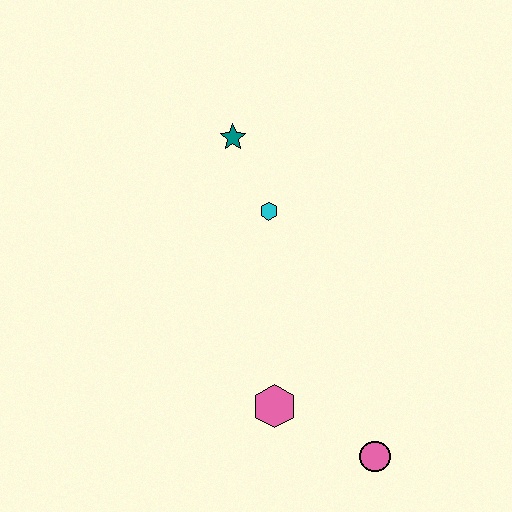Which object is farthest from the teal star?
The pink circle is farthest from the teal star.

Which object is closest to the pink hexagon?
The pink circle is closest to the pink hexagon.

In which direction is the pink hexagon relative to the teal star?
The pink hexagon is below the teal star.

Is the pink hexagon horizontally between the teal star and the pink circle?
Yes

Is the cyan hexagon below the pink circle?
No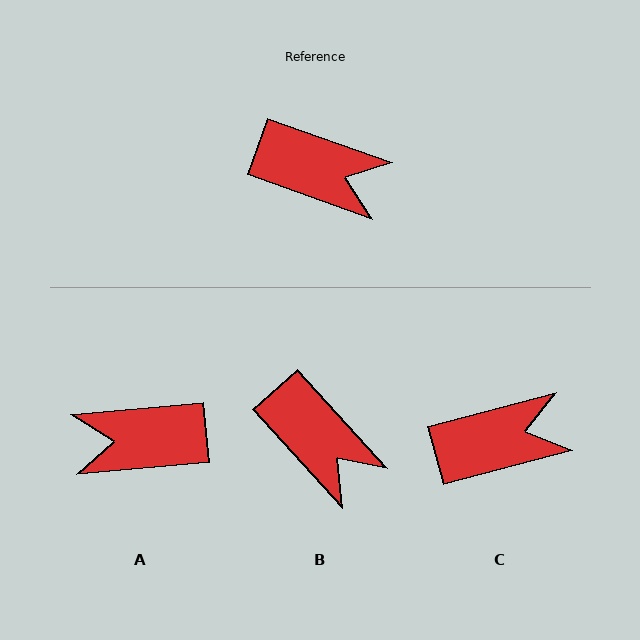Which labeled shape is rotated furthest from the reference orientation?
A, about 155 degrees away.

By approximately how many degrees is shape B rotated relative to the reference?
Approximately 28 degrees clockwise.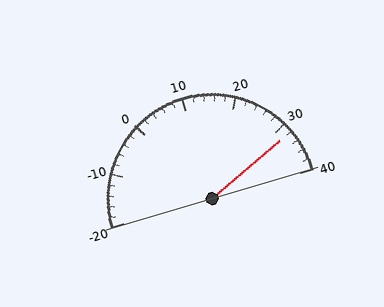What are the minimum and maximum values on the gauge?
The gauge ranges from -20 to 40.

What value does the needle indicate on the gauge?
The needle indicates approximately 32.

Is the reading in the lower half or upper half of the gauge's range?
The reading is in the upper half of the range (-20 to 40).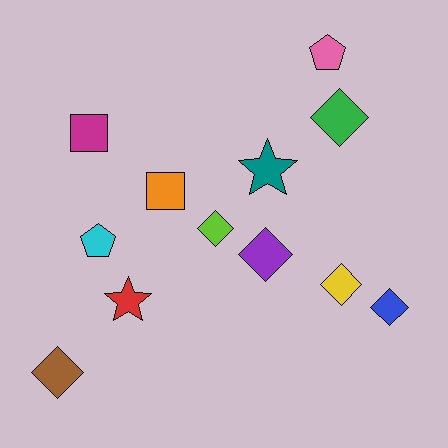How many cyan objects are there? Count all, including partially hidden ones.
There is 1 cyan object.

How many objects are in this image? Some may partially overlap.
There are 12 objects.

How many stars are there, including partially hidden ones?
There are 2 stars.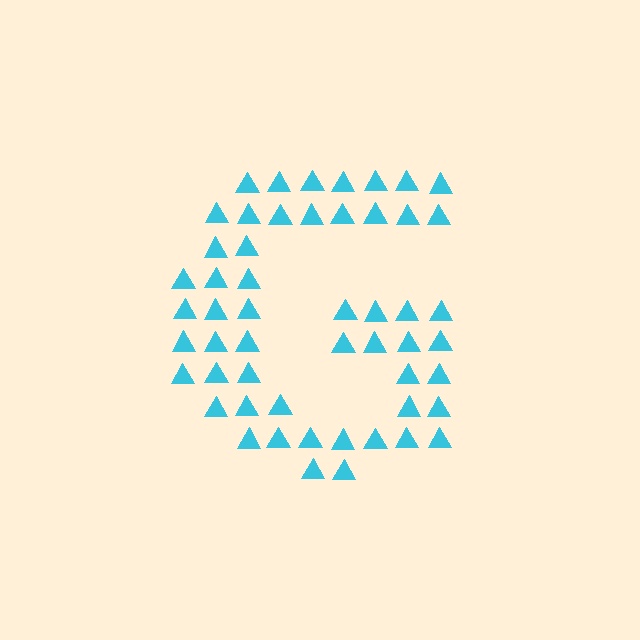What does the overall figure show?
The overall figure shows the letter G.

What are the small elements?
The small elements are triangles.